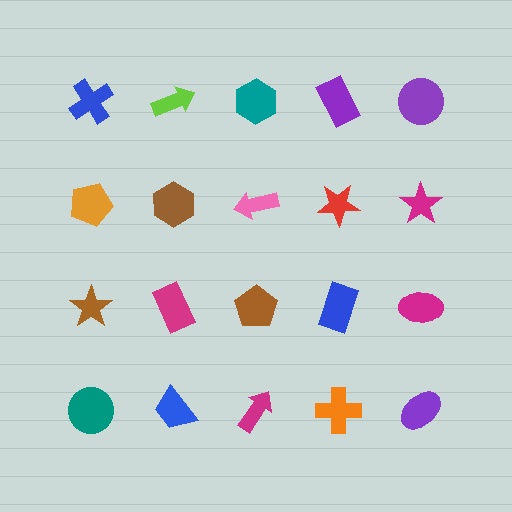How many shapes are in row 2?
5 shapes.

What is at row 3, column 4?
A blue rectangle.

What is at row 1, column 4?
A purple rectangle.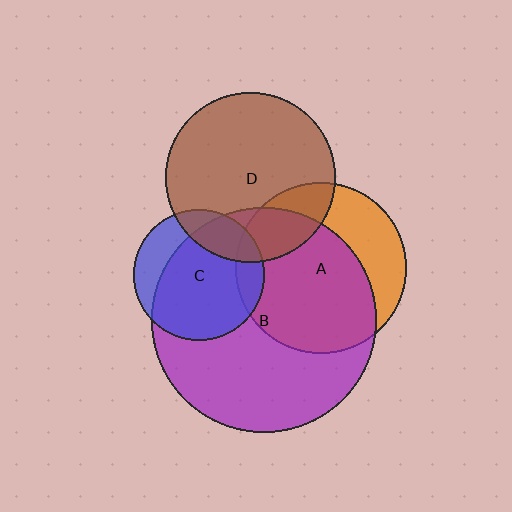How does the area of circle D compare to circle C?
Approximately 1.7 times.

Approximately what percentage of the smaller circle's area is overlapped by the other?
Approximately 75%.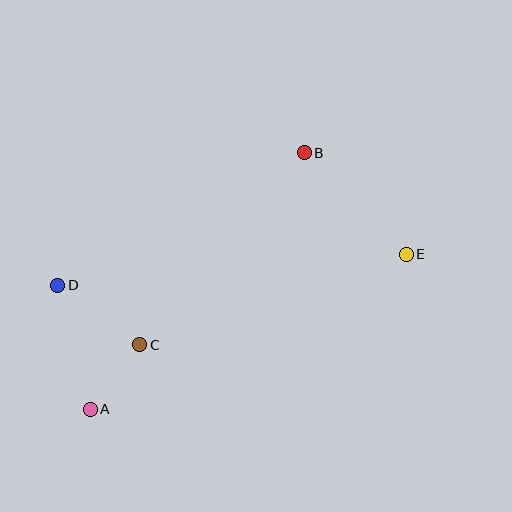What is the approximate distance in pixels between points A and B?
The distance between A and B is approximately 334 pixels.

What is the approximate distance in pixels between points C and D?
The distance between C and D is approximately 101 pixels.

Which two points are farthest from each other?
Points A and E are farthest from each other.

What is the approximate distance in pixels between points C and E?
The distance between C and E is approximately 281 pixels.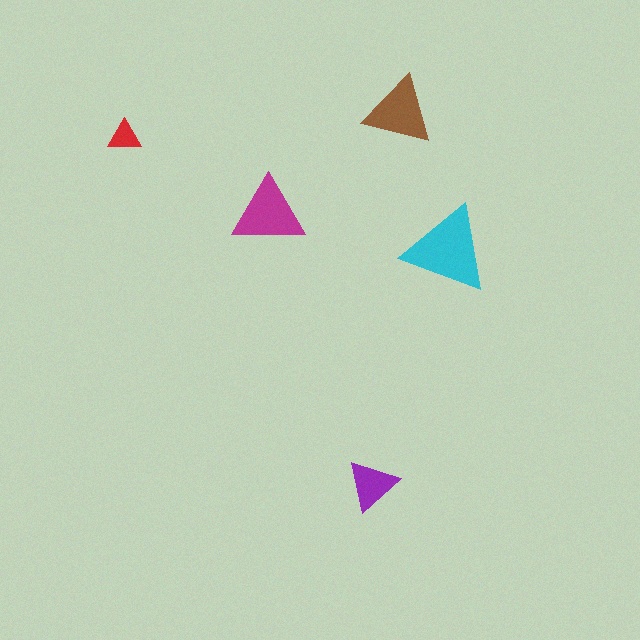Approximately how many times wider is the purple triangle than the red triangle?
About 1.5 times wider.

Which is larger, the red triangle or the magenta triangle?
The magenta one.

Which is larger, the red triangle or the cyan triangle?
The cyan one.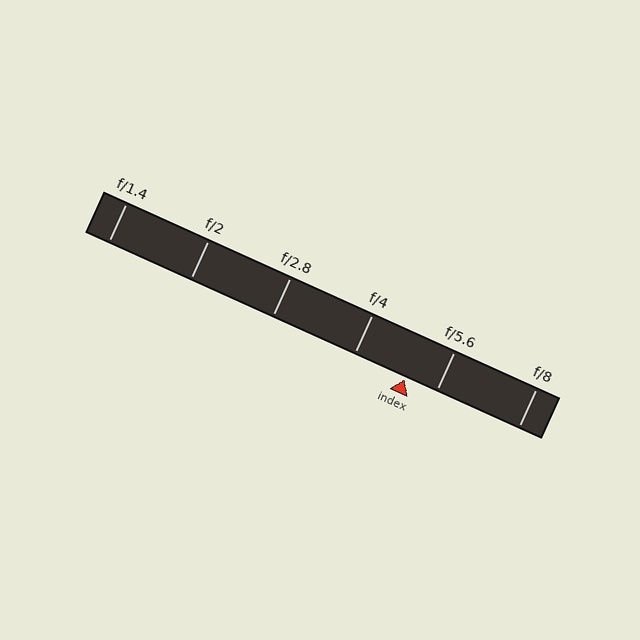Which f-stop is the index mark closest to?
The index mark is closest to f/5.6.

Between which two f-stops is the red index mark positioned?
The index mark is between f/4 and f/5.6.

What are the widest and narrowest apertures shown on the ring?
The widest aperture shown is f/1.4 and the narrowest is f/8.